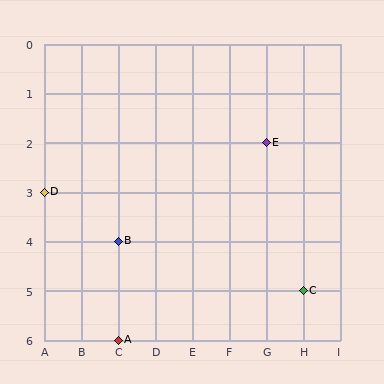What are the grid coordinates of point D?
Point D is at grid coordinates (A, 3).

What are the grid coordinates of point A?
Point A is at grid coordinates (C, 6).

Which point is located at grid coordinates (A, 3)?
Point D is at (A, 3).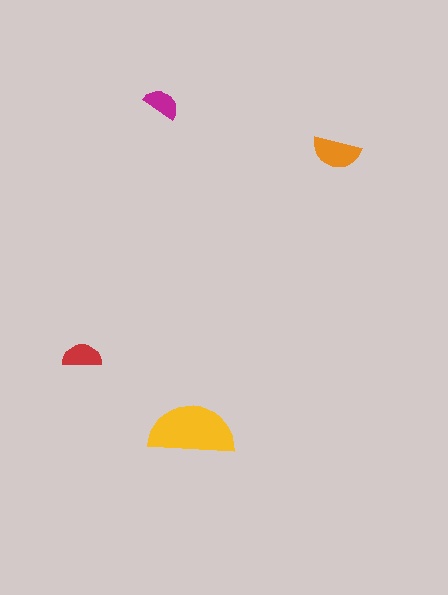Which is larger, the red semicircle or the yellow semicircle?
The yellow one.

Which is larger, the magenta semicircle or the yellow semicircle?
The yellow one.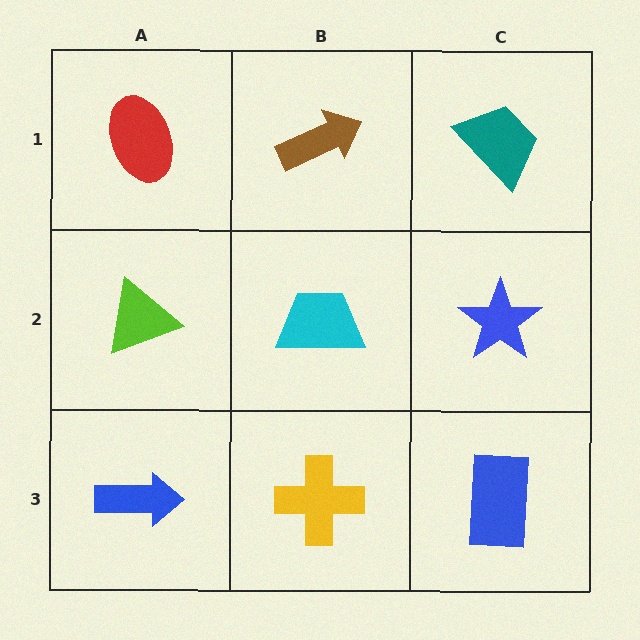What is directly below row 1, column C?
A blue star.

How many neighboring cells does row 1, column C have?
2.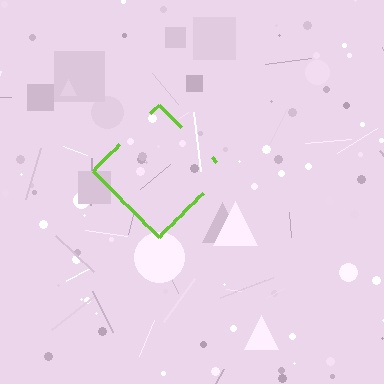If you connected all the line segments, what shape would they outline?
They would outline a diamond.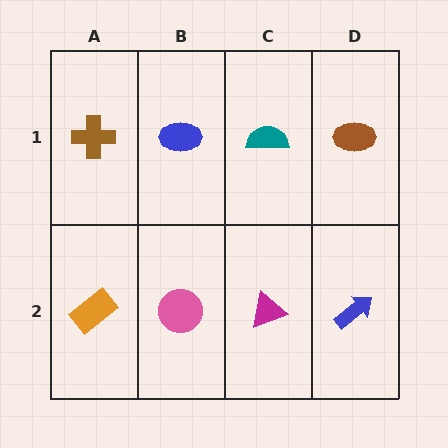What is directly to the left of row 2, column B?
An orange rectangle.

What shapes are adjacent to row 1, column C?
A magenta triangle (row 2, column C), a blue ellipse (row 1, column B), a brown ellipse (row 1, column D).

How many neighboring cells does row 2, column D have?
2.